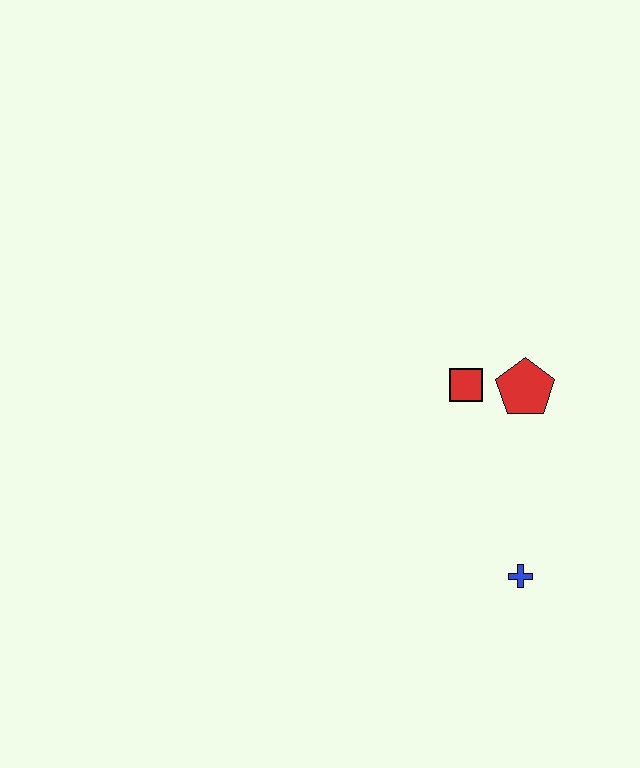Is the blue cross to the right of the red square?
Yes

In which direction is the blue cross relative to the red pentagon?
The blue cross is below the red pentagon.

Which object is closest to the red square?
The red pentagon is closest to the red square.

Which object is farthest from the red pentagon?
The blue cross is farthest from the red pentagon.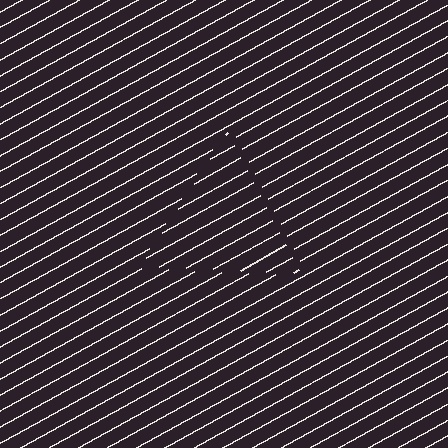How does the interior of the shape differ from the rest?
The interior of the shape contains the same grating, shifted by half a period — the contour is defined by the phase discontinuity where line-ends from the inner and outer gratings abut.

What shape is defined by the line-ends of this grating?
An illusory triangle. The interior of the shape contains the same grating, shifted by half a period — the contour is defined by the phase discontinuity where line-ends from the inner and outer gratings abut.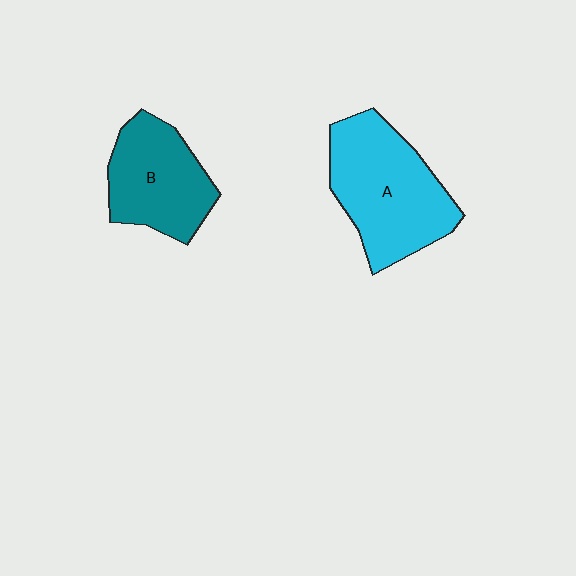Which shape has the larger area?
Shape A (cyan).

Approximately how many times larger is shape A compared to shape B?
Approximately 1.3 times.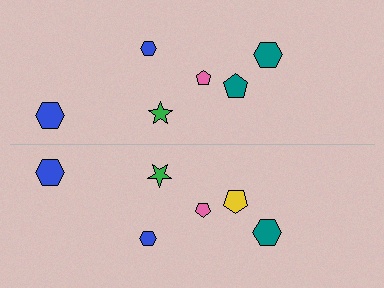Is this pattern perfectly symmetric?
No, the pattern is not perfectly symmetric. The yellow pentagon on the bottom side breaks the symmetry — its mirror counterpart is teal.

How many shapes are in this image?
There are 12 shapes in this image.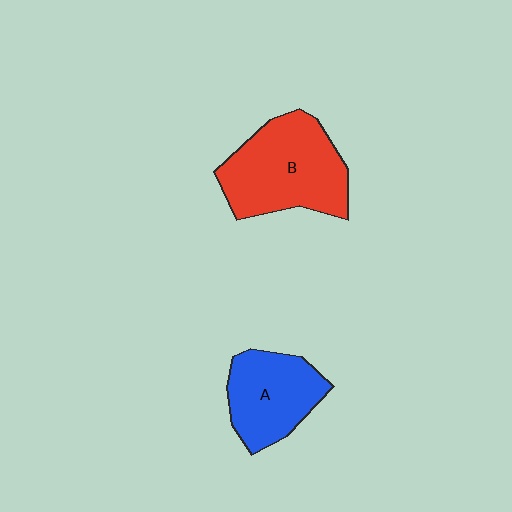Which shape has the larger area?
Shape B (red).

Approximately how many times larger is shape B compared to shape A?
Approximately 1.4 times.